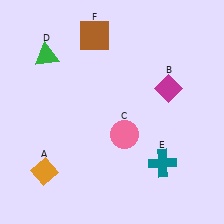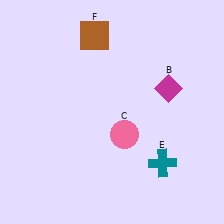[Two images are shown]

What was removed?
The orange diamond (A), the green triangle (D) were removed in Image 2.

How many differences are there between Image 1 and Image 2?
There are 2 differences between the two images.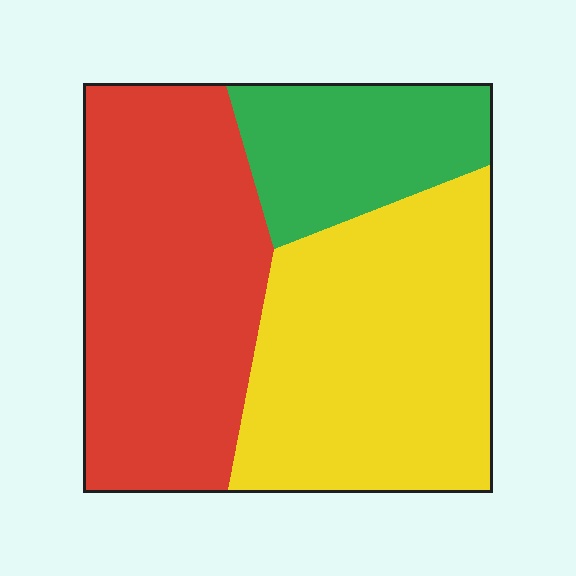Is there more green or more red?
Red.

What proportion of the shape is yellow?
Yellow takes up about two fifths (2/5) of the shape.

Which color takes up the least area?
Green, at roughly 20%.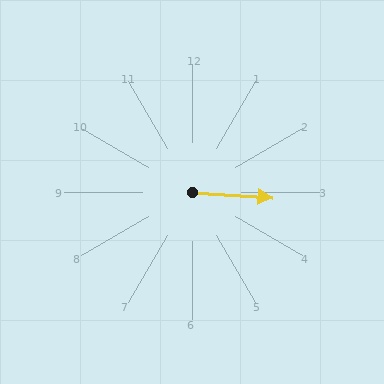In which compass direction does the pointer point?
East.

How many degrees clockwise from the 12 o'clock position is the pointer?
Approximately 94 degrees.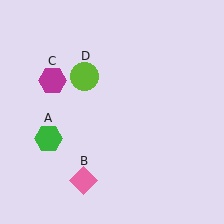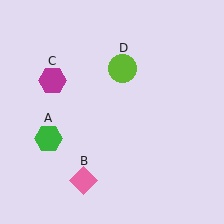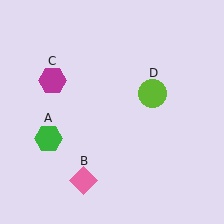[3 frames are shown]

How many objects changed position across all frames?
1 object changed position: lime circle (object D).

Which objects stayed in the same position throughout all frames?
Green hexagon (object A) and pink diamond (object B) and magenta hexagon (object C) remained stationary.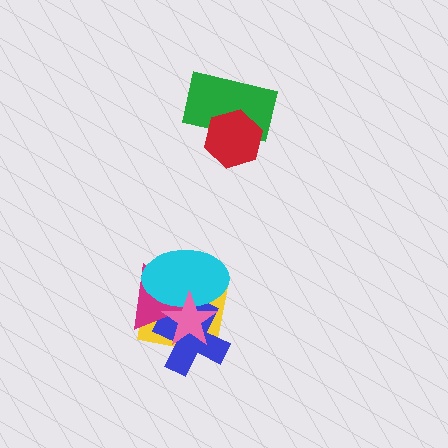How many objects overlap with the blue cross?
4 objects overlap with the blue cross.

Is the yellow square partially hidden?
Yes, it is partially covered by another shape.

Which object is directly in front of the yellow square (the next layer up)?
The blue cross is directly in front of the yellow square.